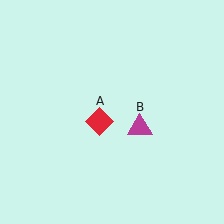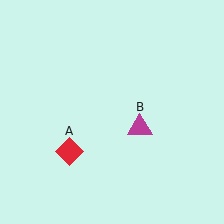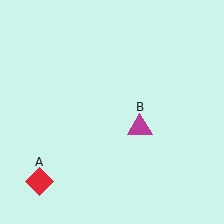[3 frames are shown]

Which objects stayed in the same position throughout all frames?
Magenta triangle (object B) remained stationary.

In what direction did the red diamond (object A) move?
The red diamond (object A) moved down and to the left.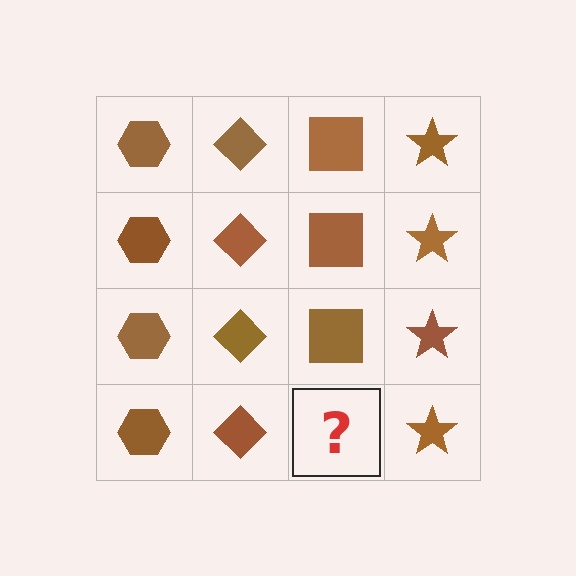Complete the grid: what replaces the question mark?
The question mark should be replaced with a brown square.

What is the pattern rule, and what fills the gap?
The rule is that each column has a consistent shape. The gap should be filled with a brown square.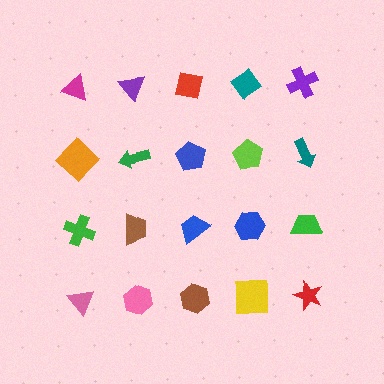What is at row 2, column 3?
A blue pentagon.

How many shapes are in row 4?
5 shapes.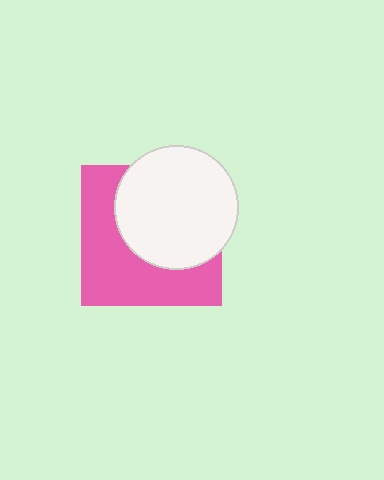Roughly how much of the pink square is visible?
About half of it is visible (roughly 49%).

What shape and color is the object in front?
The object in front is a white circle.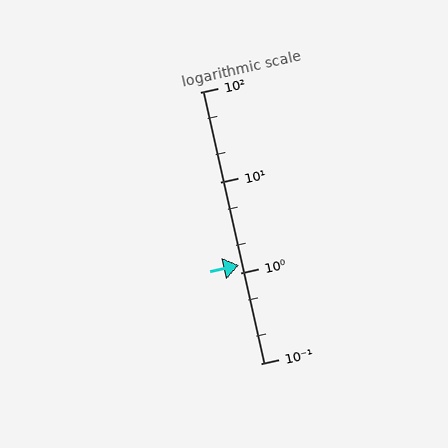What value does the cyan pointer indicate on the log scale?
The pointer indicates approximately 1.2.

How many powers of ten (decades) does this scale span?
The scale spans 3 decades, from 0.1 to 100.